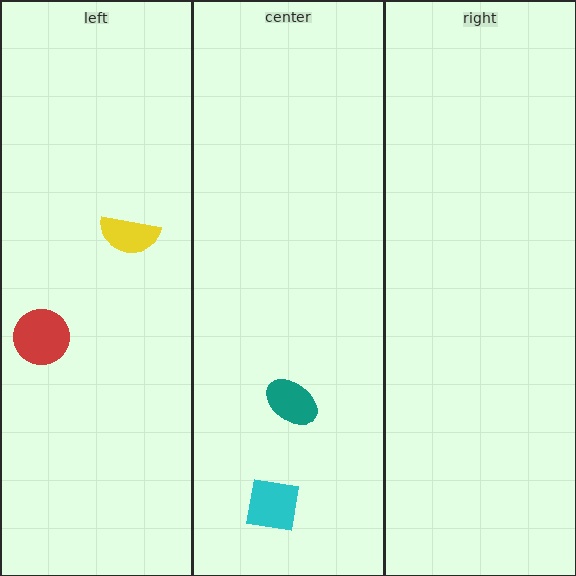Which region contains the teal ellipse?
The center region.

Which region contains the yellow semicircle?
The left region.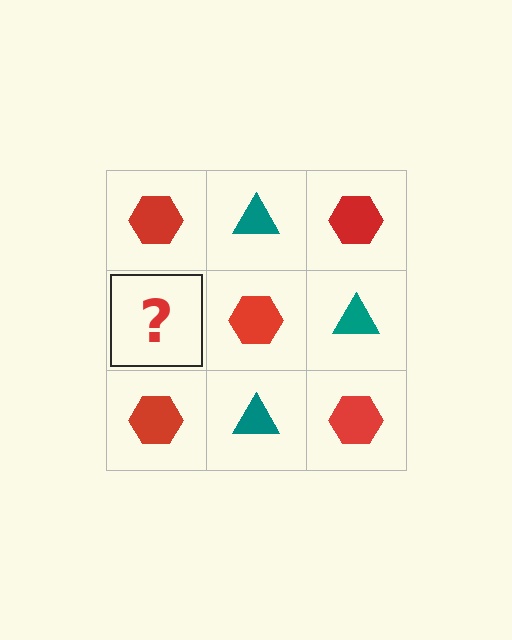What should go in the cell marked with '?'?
The missing cell should contain a teal triangle.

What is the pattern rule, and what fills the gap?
The rule is that it alternates red hexagon and teal triangle in a checkerboard pattern. The gap should be filled with a teal triangle.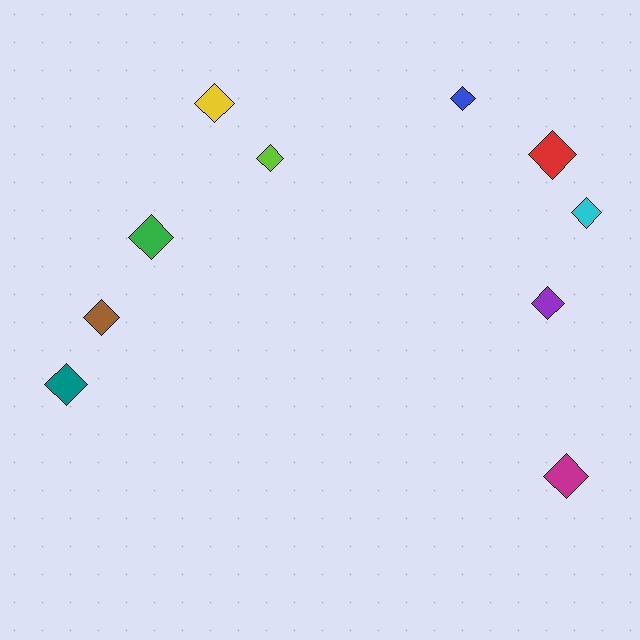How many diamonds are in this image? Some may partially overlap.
There are 10 diamonds.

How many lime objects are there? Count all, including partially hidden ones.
There is 1 lime object.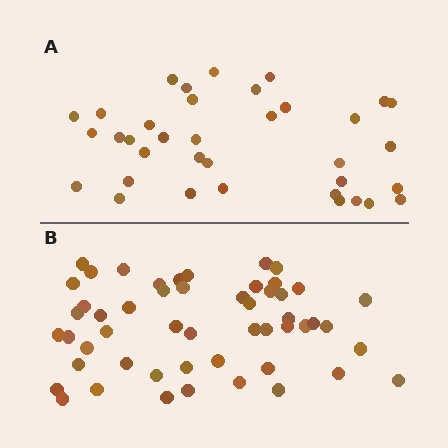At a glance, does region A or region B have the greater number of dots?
Region B (the bottom region) has more dots.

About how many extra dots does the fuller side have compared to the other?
Region B has approximately 15 more dots than region A.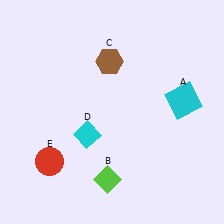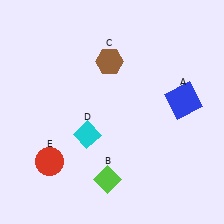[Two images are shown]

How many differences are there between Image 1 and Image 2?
There is 1 difference between the two images.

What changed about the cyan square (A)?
In Image 1, A is cyan. In Image 2, it changed to blue.